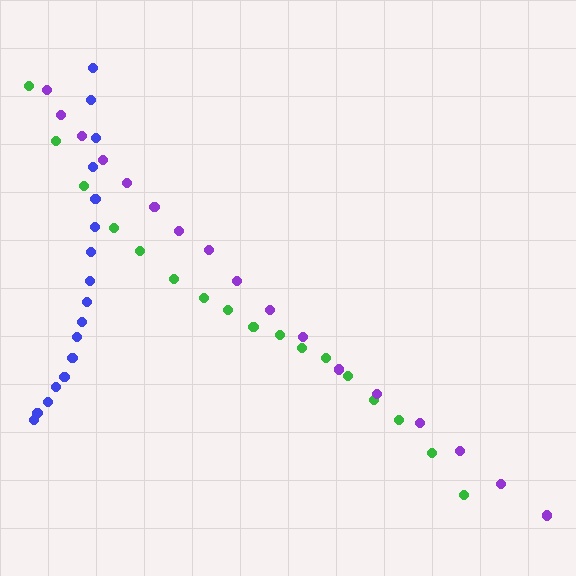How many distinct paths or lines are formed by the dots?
There are 3 distinct paths.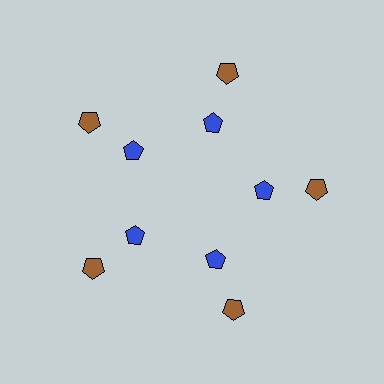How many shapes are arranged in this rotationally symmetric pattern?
There are 10 shapes, arranged in 5 groups of 2.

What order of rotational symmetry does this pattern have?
This pattern has 5-fold rotational symmetry.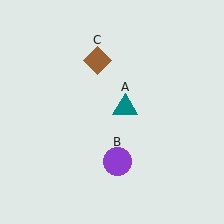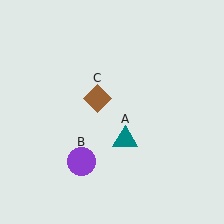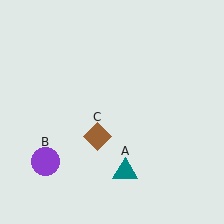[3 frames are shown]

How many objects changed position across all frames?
3 objects changed position: teal triangle (object A), purple circle (object B), brown diamond (object C).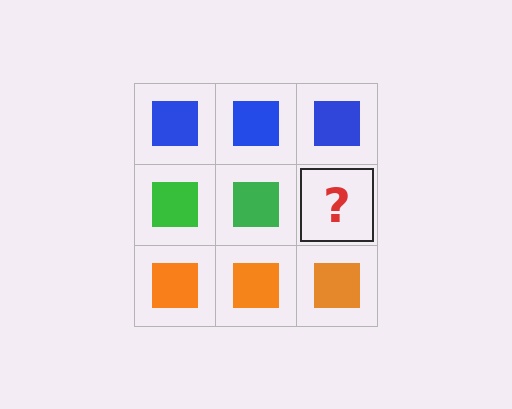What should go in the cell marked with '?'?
The missing cell should contain a green square.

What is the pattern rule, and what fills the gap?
The rule is that each row has a consistent color. The gap should be filled with a green square.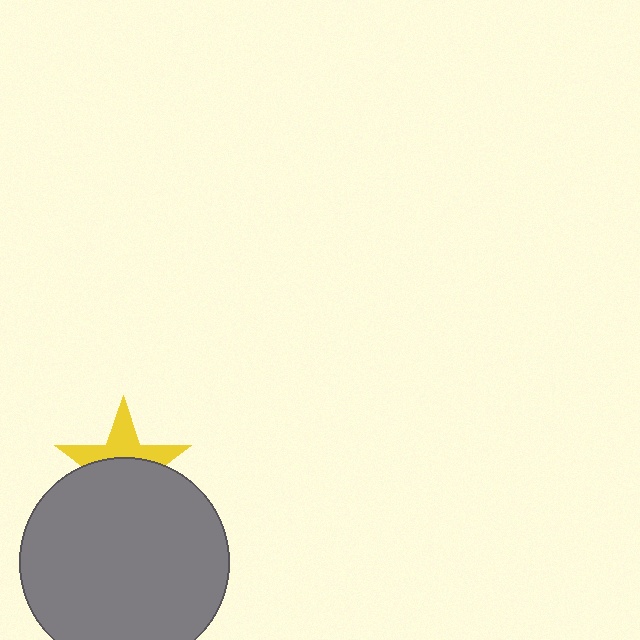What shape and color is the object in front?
The object in front is a gray circle.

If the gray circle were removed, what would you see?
You would see the complete yellow star.